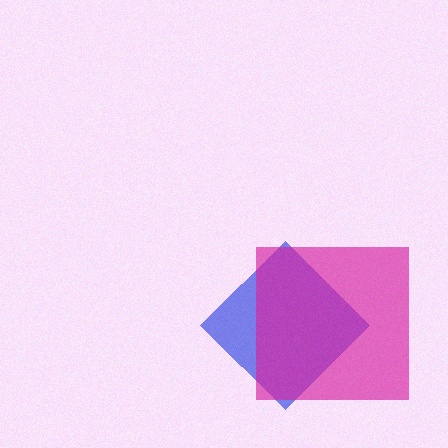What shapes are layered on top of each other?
The layered shapes are: a blue diamond, a magenta square.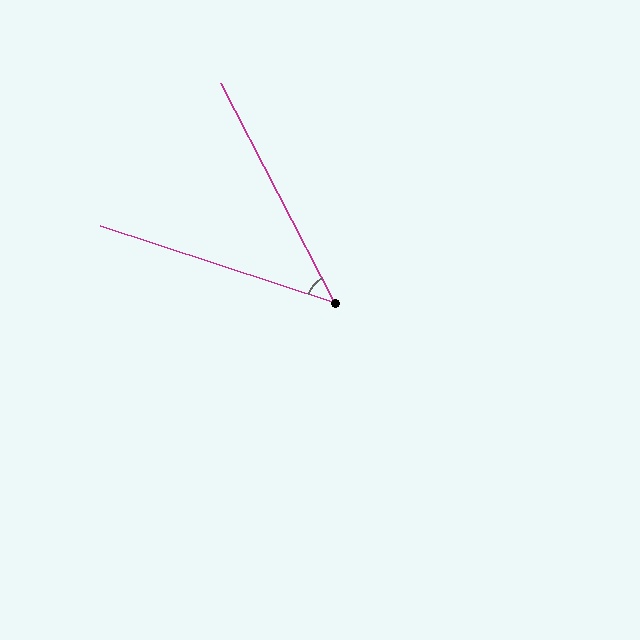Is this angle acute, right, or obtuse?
It is acute.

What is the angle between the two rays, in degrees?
Approximately 44 degrees.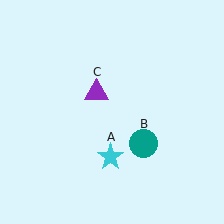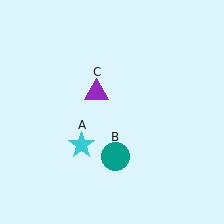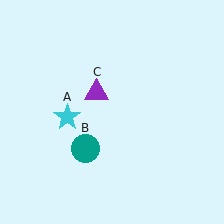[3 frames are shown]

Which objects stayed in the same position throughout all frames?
Purple triangle (object C) remained stationary.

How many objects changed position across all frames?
2 objects changed position: cyan star (object A), teal circle (object B).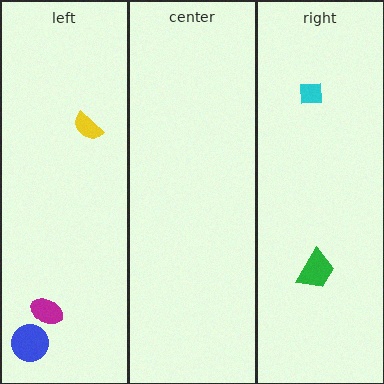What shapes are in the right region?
The green trapezoid, the cyan square.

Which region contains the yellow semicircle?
The left region.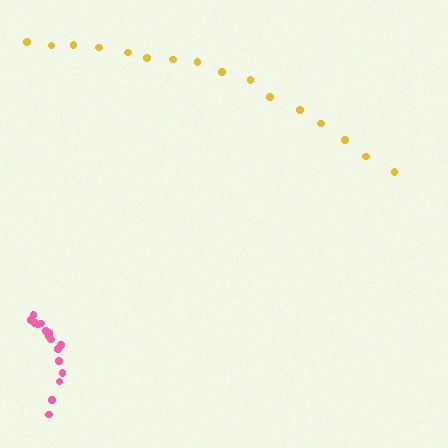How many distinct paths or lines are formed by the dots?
There are 2 distinct paths.